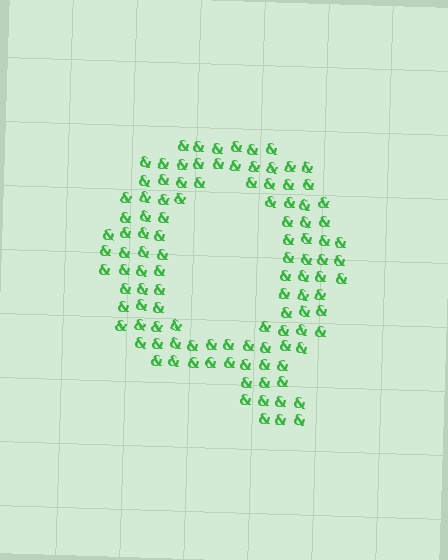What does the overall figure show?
The overall figure shows the letter Q.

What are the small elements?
The small elements are ampersands.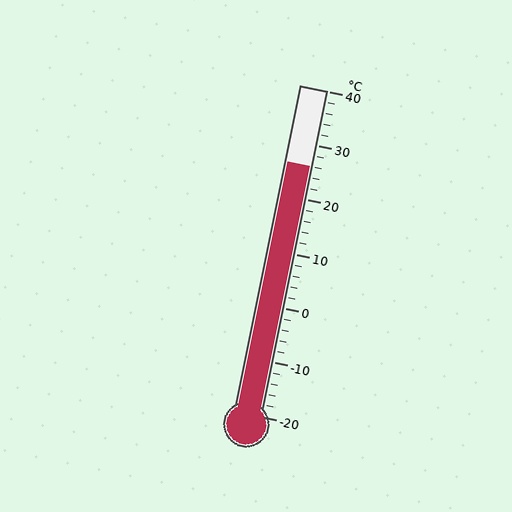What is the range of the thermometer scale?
The thermometer scale ranges from -20°C to 40°C.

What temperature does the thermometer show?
The thermometer shows approximately 26°C.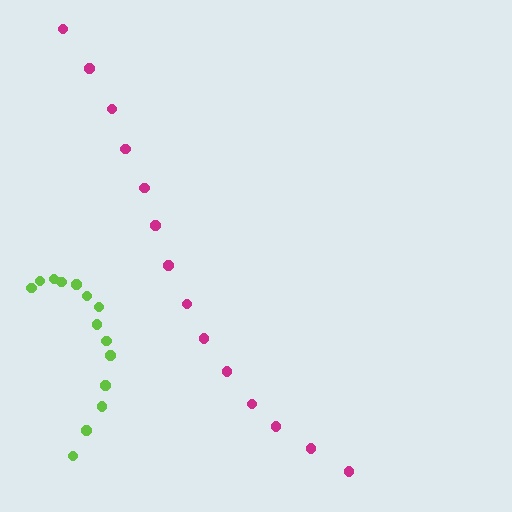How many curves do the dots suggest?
There are 2 distinct paths.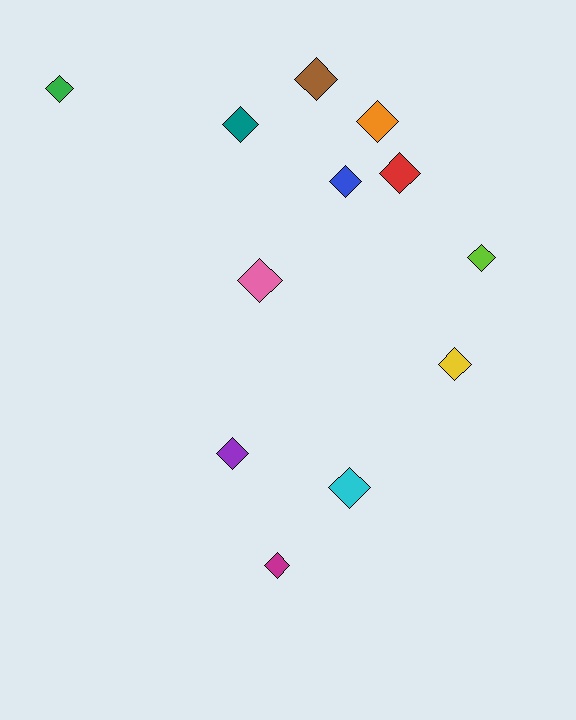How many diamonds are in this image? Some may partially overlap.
There are 12 diamonds.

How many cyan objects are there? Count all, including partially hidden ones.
There is 1 cyan object.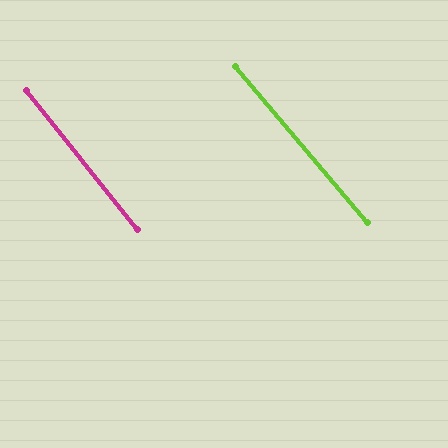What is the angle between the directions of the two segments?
Approximately 1 degree.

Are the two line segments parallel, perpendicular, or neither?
Parallel — their directions differ by only 1.3°.